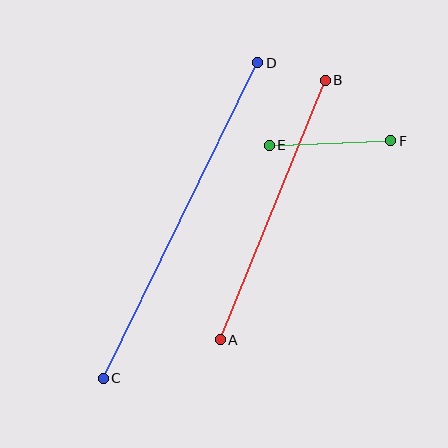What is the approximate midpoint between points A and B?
The midpoint is at approximately (273, 210) pixels.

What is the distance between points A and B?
The distance is approximately 280 pixels.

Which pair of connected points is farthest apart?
Points C and D are farthest apart.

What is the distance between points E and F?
The distance is approximately 122 pixels.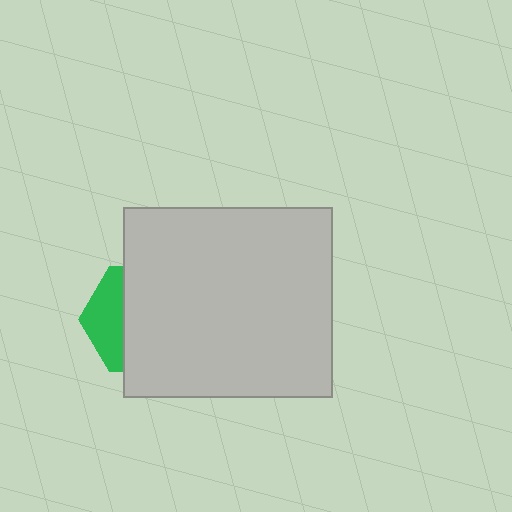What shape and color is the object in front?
The object in front is a light gray rectangle.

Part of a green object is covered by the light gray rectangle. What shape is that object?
It is a hexagon.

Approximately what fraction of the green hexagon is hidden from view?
Roughly 67% of the green hexagon is hidden behind the light gray rectangle.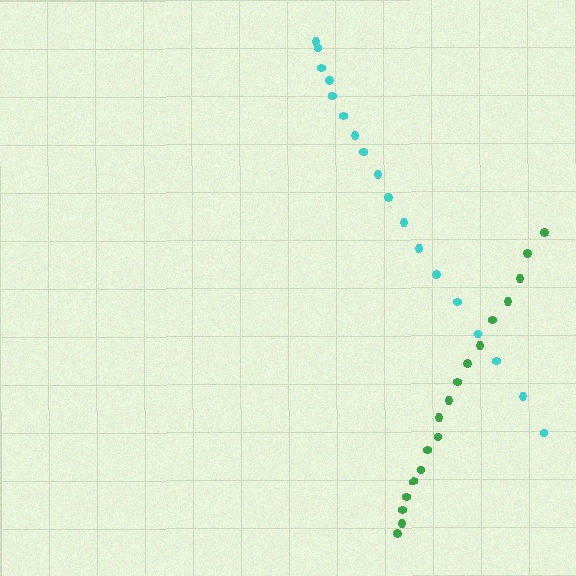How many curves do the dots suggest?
There are 2 distinct paths.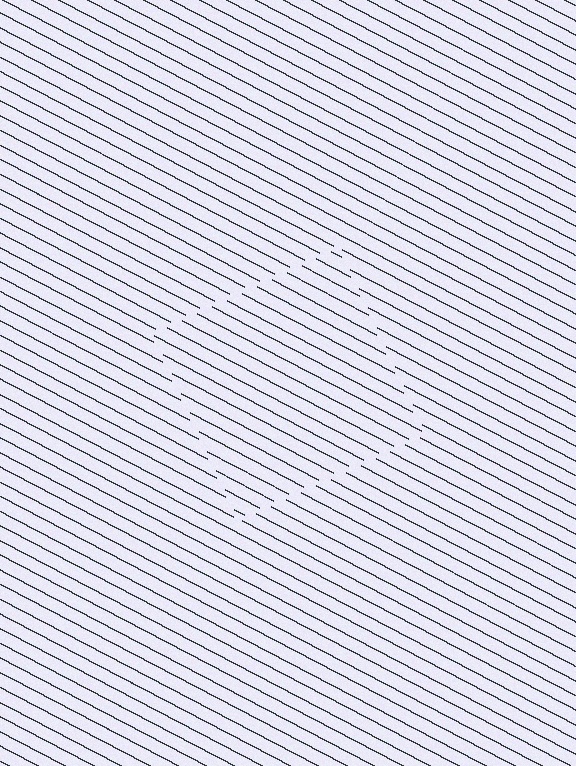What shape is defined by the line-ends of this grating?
An illusory square. The interior of the shape contains the same grating, shifted by half a period — the contour is defined by the phase discontinuity where line-ends from the inner and outer gratings abut.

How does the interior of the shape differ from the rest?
The interior of the shape contains the same grating, shifted by half a period — the contour is defined by the phase discontinuity where line-ends from the inner and outer gratings abut.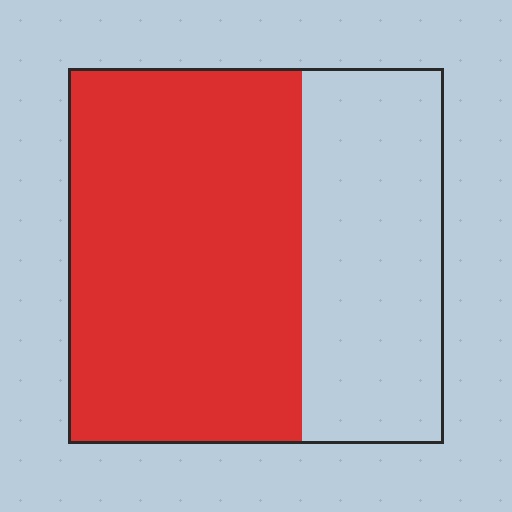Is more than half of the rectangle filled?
Yes.